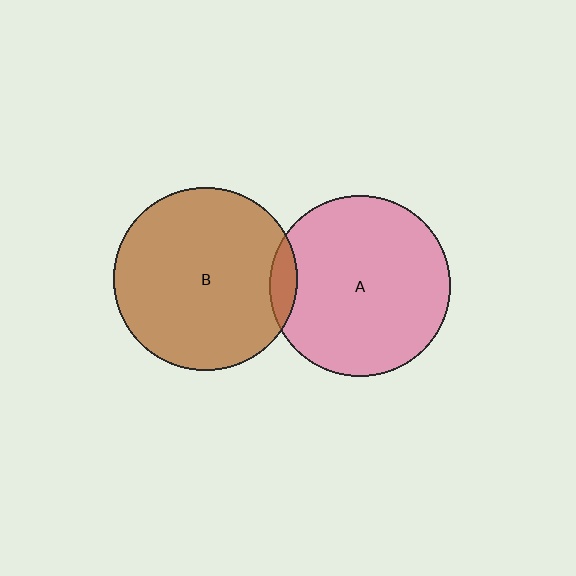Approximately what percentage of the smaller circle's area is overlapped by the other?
Approximately 5%.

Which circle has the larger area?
Circle B (brown).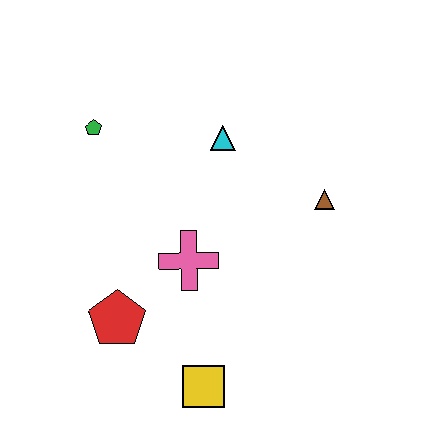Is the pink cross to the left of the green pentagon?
No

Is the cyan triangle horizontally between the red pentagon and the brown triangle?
Yes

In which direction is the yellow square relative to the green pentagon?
The yellow square is below the green pentagon.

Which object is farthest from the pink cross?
The green pentagon is farthest from the pink cross.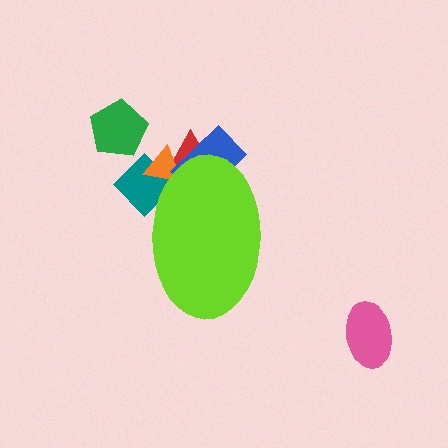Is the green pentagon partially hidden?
No, the green pentagon is fully visible.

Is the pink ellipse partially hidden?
No, the pink ellipse is fully visible.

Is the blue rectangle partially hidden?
Yes, the blue rectangle is partially hidden behind the lime ellipse.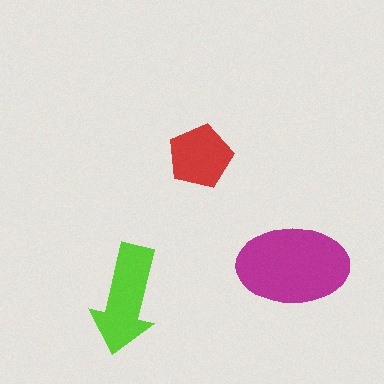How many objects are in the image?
There are 3 objects in the image.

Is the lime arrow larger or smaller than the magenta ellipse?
Smaller.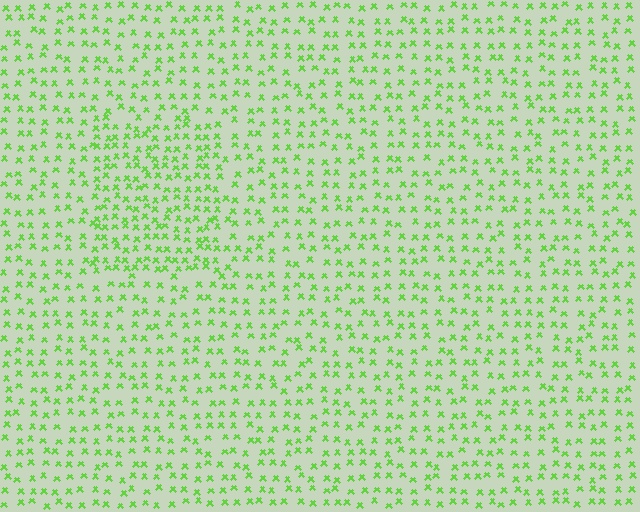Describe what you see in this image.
The image contains small lime elements arranged at two different densities. A rectangle-shaped region is visible where the elements are more densely packed than the surrounding area.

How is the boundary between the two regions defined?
The boundary is defined by a change in element density (approximately 1.6x ratio). All elements are the same color, size, and shape.